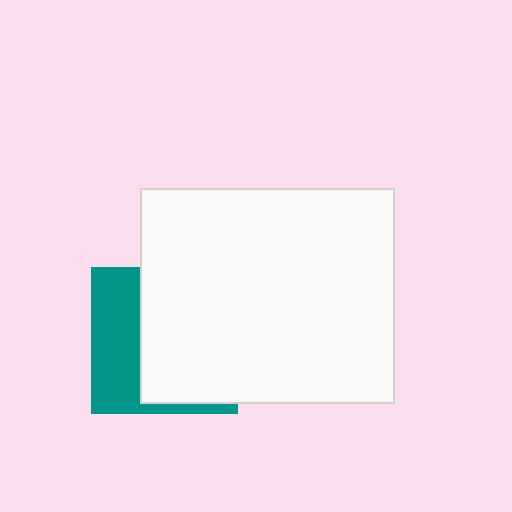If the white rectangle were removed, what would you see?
You would see the complete teal square.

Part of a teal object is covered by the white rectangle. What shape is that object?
It is a square.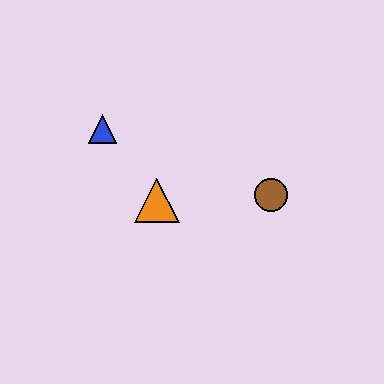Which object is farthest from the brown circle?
The blue triangle is farthest from the brown circle.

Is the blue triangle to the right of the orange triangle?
No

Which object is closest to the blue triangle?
The orange triangle is closest to the blue triangle.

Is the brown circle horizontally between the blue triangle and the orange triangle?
No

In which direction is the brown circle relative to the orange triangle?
The brown circle is to the right of the orange triangle.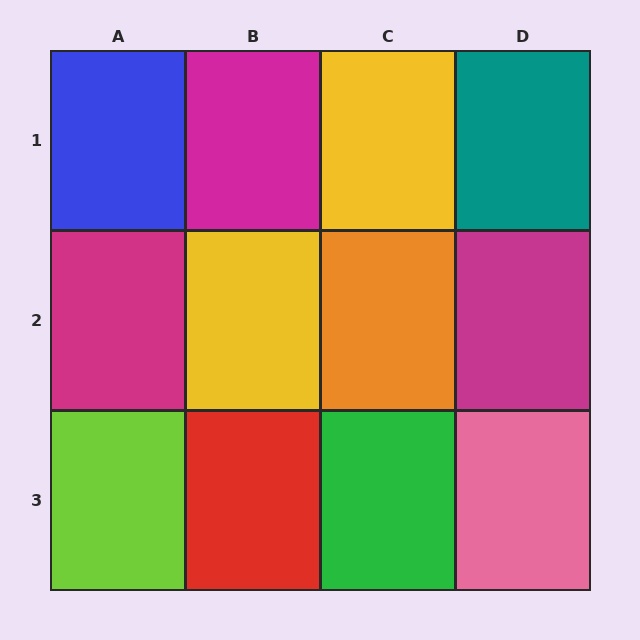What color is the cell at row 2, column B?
Yellow.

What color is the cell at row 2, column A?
Magenta.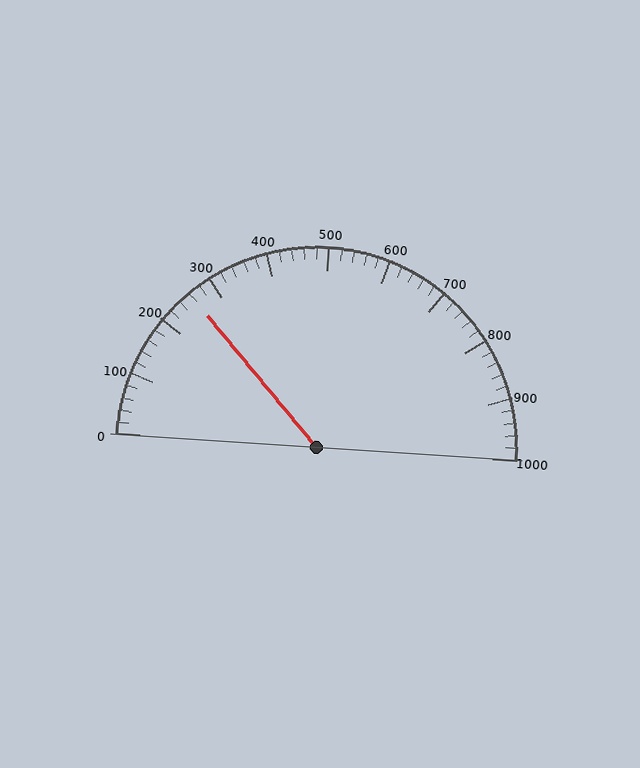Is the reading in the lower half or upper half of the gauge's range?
The reading is in the lower half of the range (0 to 1000).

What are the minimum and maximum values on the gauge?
The gauge ranges from 0 to 1000.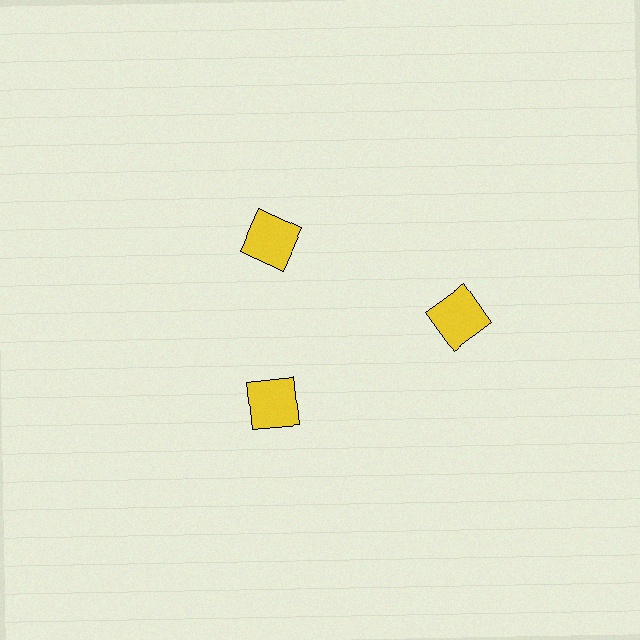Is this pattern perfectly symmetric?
No. The 3 yellow squares are arranged in a ring, but one element near the 3 o'clock position is pushed outward from the center, breaking the 3-fold rotational symmetry.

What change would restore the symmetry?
The symmetry would be restored by moving it inward, back onto the ring so that all 3 squares sit at equal angles and equal distance from the center.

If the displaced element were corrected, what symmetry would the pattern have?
It would have 3-fold rotational symmetry — the pattern would map onto itself every 120 degrees.